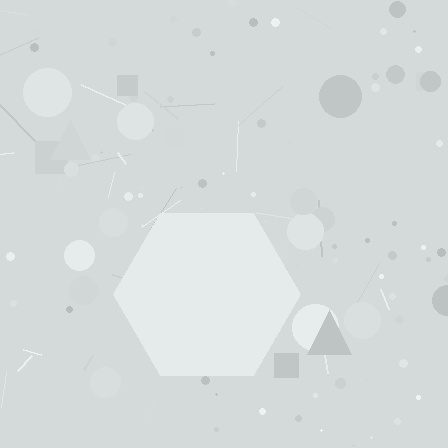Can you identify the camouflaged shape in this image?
The camouflaged shape is a hexagon.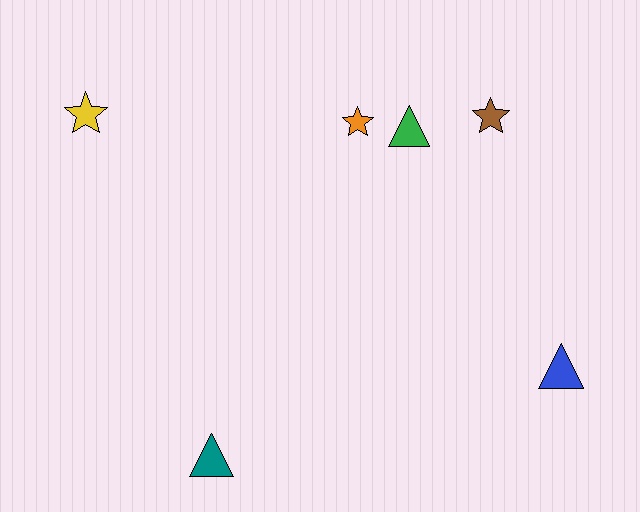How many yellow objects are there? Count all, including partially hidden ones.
There is 1 yellow object.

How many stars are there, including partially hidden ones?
There are 3 stars.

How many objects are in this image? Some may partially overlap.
There are 6 objects.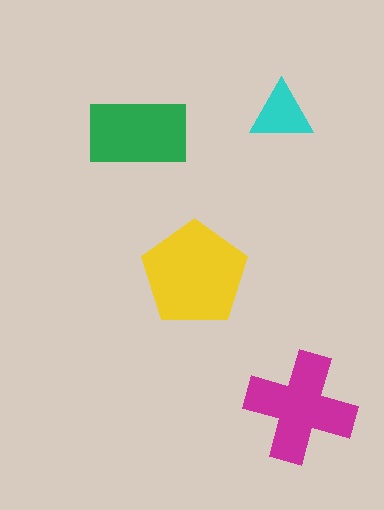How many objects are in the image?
There are 4 objects in the image.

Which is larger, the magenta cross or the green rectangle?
The magenta cross.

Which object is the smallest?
The cyan triangle.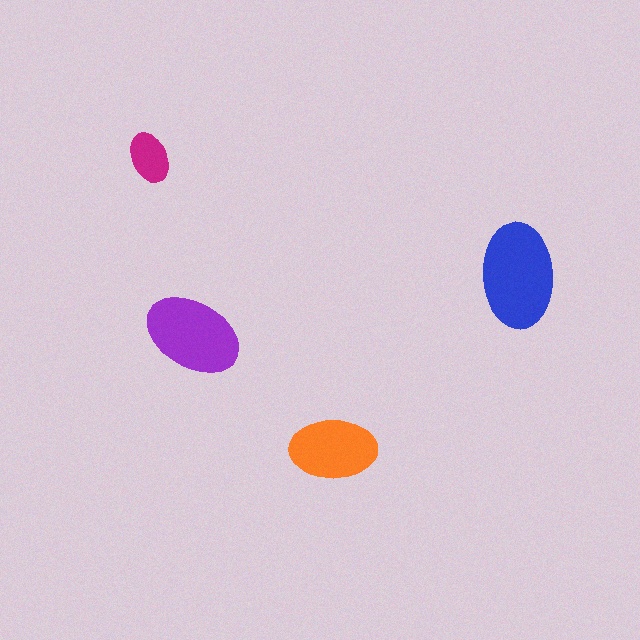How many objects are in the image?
There are 4 objects in the image.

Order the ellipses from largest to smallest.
the blue one, the purple one, the orange one, the magenta one.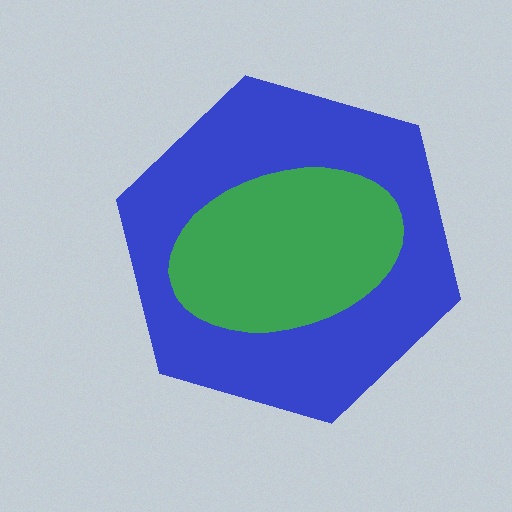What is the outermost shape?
The blue hexagon.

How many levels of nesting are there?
2.